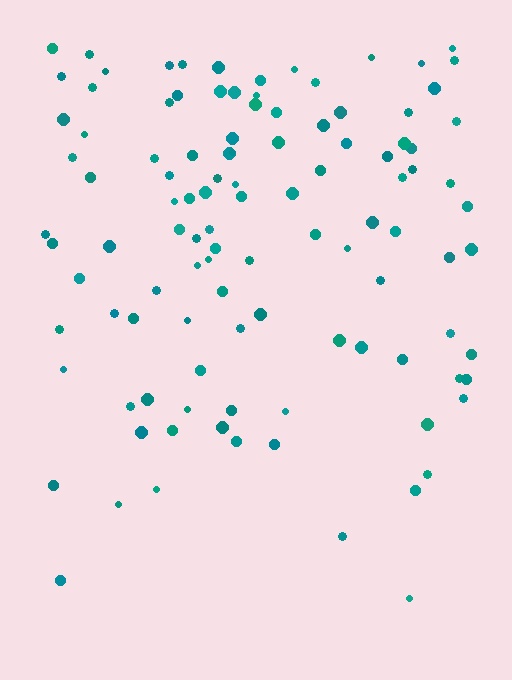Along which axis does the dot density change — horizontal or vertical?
Vertical.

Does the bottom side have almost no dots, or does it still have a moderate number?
Still a moderate number, just noticeably fewer than the top.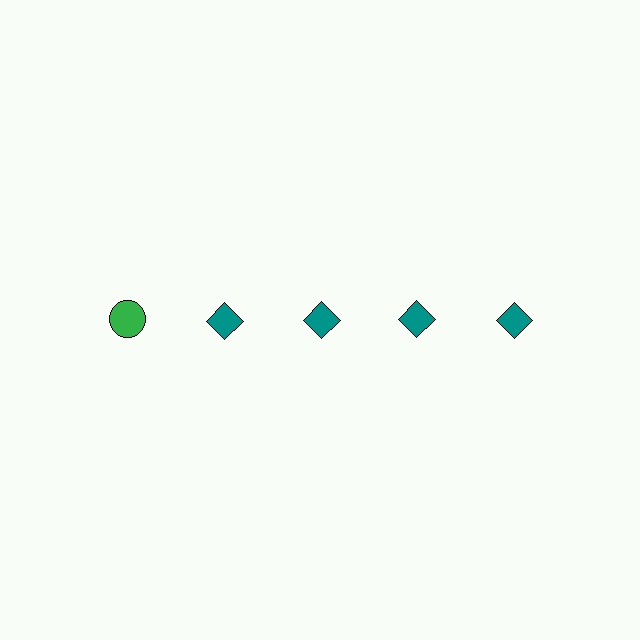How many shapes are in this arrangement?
There are 5 shapes arranged in a grid pattern.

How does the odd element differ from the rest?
It differs in both color (green instead of teal) and shape (circle instead of diamond).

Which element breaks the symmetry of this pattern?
The green circle in the top row, leftmost column breaks the symmetry. All other shapes are teal diamonds.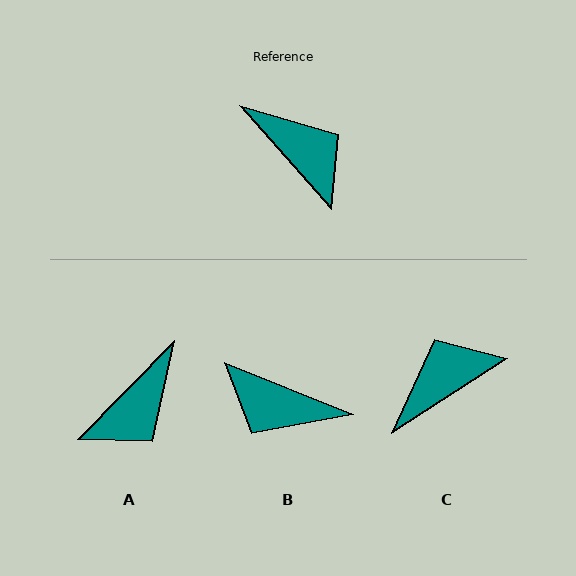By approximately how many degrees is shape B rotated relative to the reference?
Approximately 154 degrees clockwise.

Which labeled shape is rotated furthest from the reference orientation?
B, about 154 degrees away.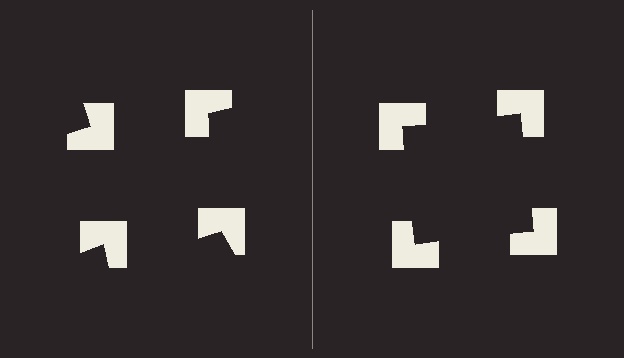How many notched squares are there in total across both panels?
8 — 4 on each side.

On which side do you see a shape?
An illusory square appears on the right side. On the left side the wedge cuts are rotated, so no coherent shape forms.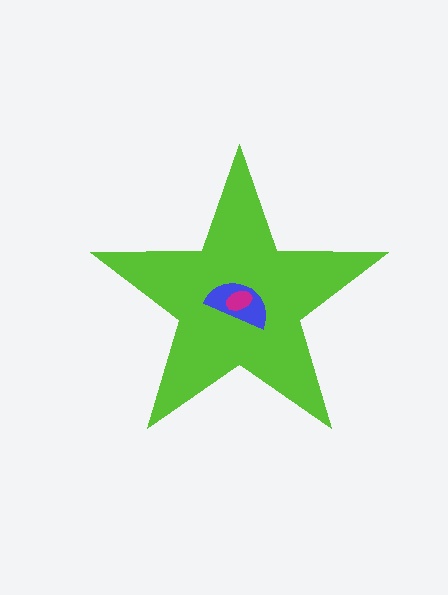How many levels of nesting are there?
3.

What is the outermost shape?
The lime star.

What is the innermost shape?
The magenta ellipse.